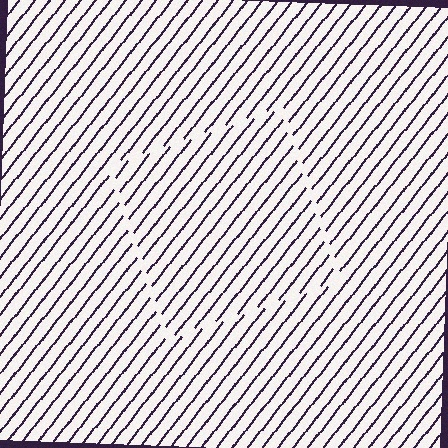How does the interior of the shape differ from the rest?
The interior of the shape contains the same grating, shifted by half a period — the contour is defined by the phase discontinuity where line-ends from the inner and outer gratings abut.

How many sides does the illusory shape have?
4 sides — the line-ends trace a square.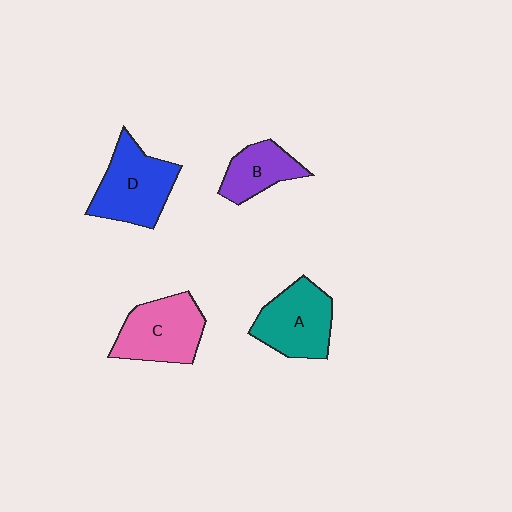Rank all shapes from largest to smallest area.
From largest to smallest: D (blue), C (pink), A (teal), B (purple).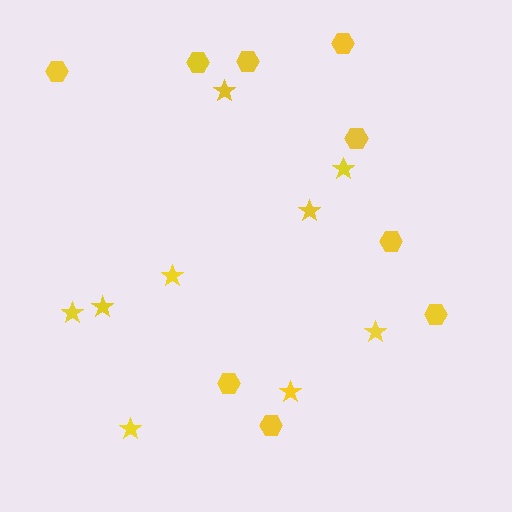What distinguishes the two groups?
There are 2 groups: one group of stars (9) and one group of hexagons (9).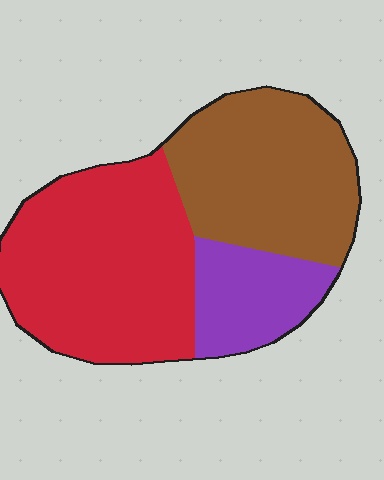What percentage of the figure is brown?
Brown takes up about three eighths (3/8) of the figure.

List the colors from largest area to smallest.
From largest to smallest: red, brown, purple.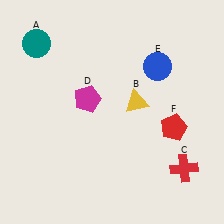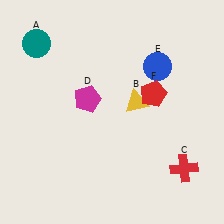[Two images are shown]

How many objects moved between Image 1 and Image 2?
1 object moved between the two images.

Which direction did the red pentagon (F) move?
The red pentagon (F) moved up.